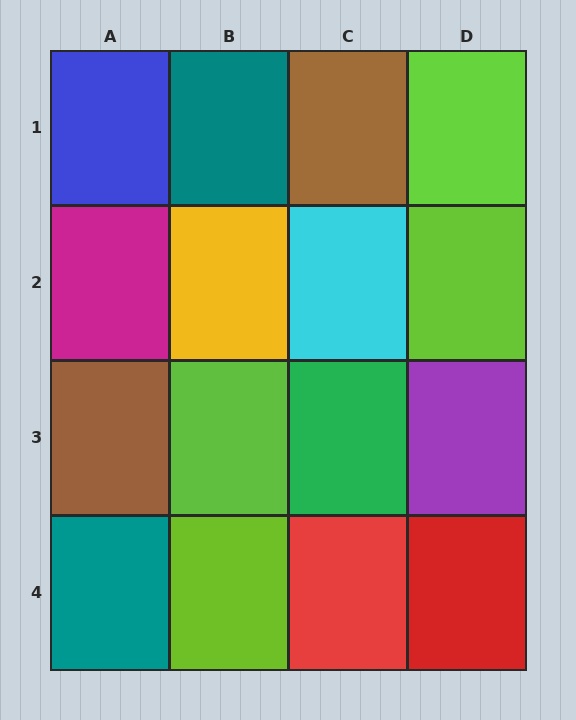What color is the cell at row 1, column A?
Blue.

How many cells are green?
1 cell is green.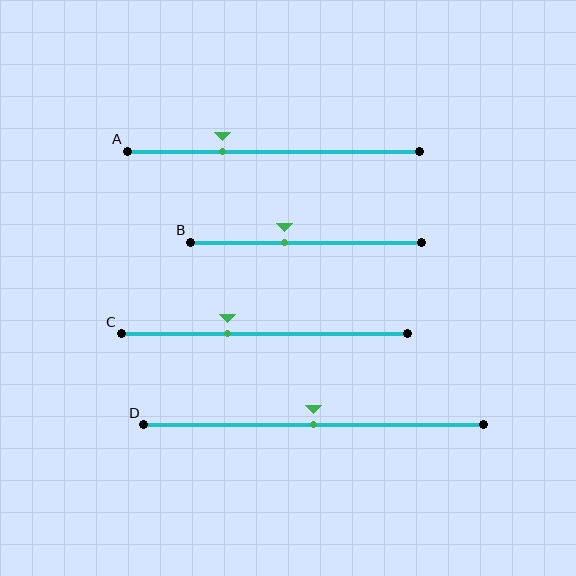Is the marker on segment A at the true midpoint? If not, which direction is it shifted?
No, the marker on segment A is shifted to the left by about 18% of the segment length.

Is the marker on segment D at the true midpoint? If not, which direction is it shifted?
Yes, the marker on segment D is at the true midpoint.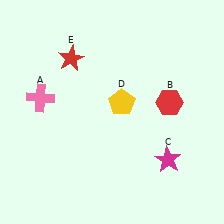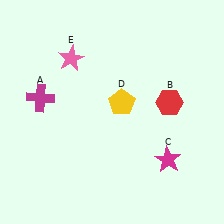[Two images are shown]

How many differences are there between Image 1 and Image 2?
There are 2 differences between the two images.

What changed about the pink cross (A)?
In Image 1, A is pink. In Image 2, it changed to magenta.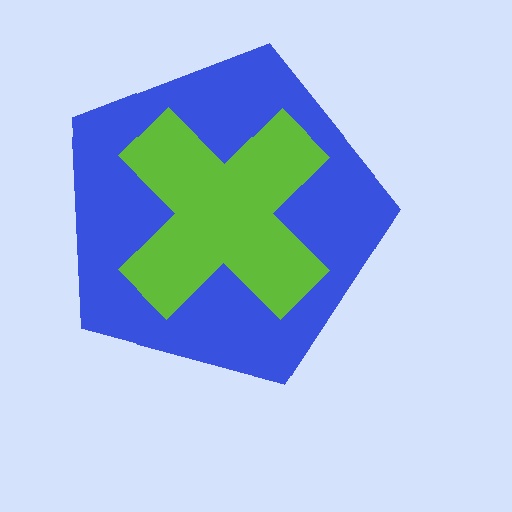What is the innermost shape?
The lime cross.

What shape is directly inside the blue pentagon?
The lime cross.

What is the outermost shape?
The blue pentagon.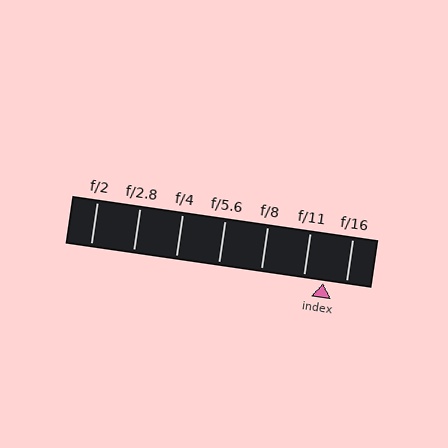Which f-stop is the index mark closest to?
The index mark is closest to f/11.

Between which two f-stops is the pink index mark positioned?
The index mark is between f/11 and f/16.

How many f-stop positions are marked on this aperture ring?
There are 7 f-stop positions marked.